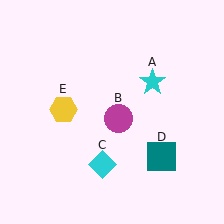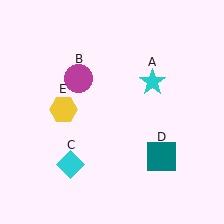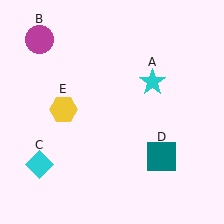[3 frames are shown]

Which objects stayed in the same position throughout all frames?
Cyan star (object A) and teal square (object D) and yellow hexagon (object E) remained stationary.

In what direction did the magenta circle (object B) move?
The magenta circle (object B) moved up and to the left.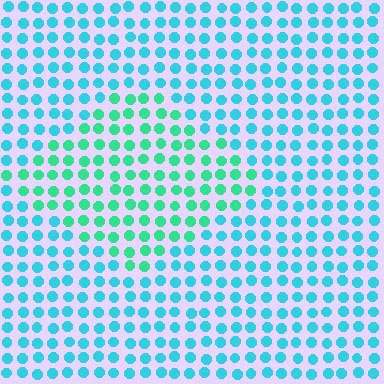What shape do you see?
I see a diamond.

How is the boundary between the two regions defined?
The boundary is defined purely by a slight shift in hue (about 34 degrees). Spacing, size, and orientation are identical on both sides.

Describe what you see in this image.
The image is filled with small cyan elements in a uniform arrangement. A diamond-shaped region is visible where the elements are tinted to a slightly different hue, forming a subtle color boundary.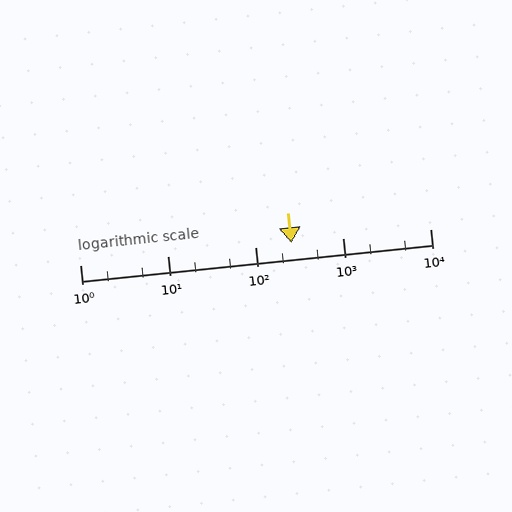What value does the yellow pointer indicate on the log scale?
The pointer indicates approximately 260.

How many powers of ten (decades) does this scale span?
The scale spans 4 decades, from 1 to 10000.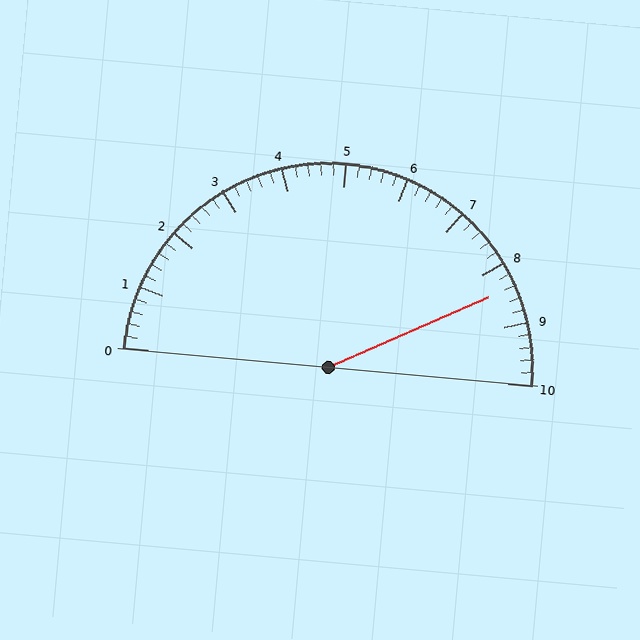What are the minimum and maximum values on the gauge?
The gauge ranges from 0 to 10.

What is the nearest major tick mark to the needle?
The nearest major tick mark is 8.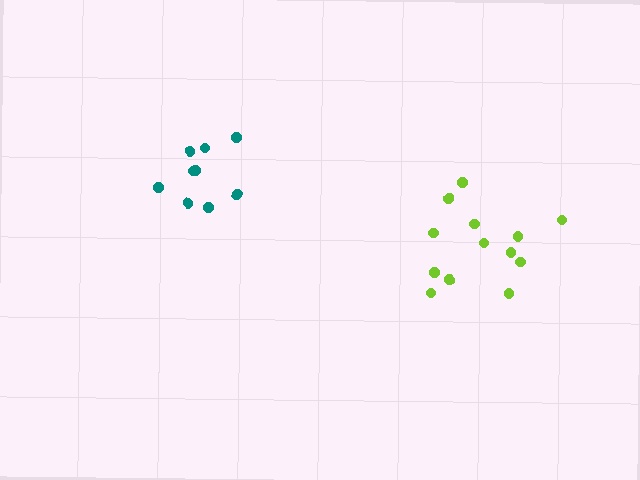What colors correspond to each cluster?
The clusters are colored: teal, lime.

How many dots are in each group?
Group 1: 9 dots, Group 2: 13 dots (22 total).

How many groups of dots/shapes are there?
There are 2 groups.